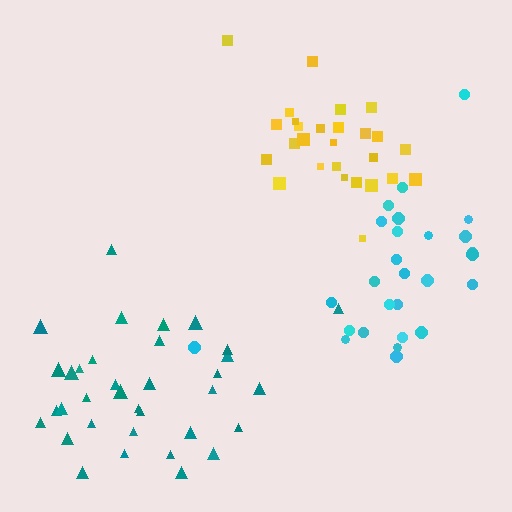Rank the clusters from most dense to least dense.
yellow, teal, cyan.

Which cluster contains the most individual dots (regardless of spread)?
Teal (35).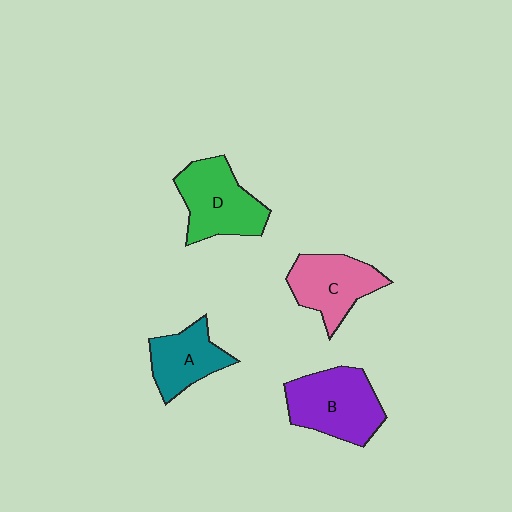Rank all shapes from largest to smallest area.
From largest to smallest: B (purple), D (green), C (pink), A (teal).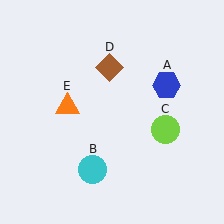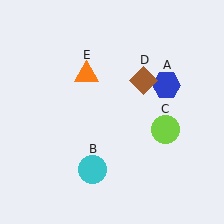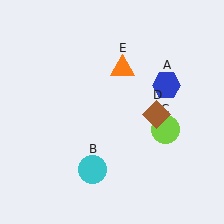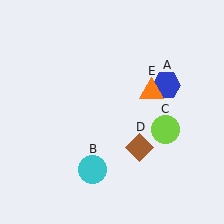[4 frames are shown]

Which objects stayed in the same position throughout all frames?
Blue hexagon (object A) and cyan circle (object B) and lime circle (object C) remained stationary.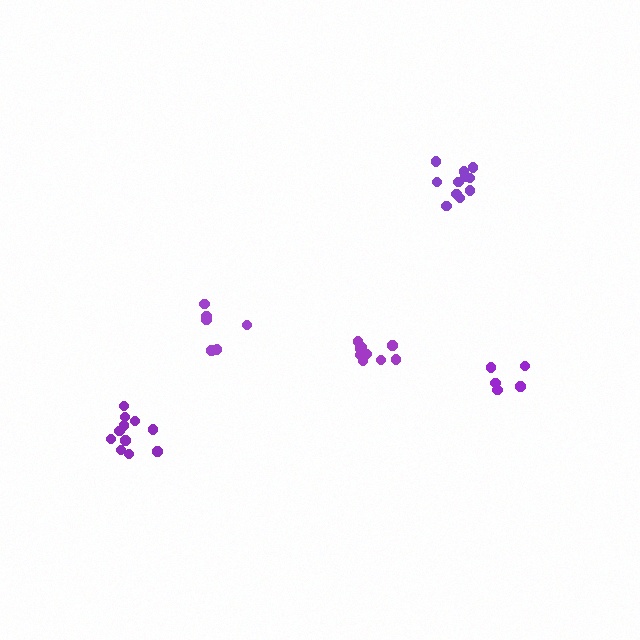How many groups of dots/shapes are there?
There are 5 groups.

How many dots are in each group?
Group 1: 5 dots, Group 2: 6 dots, Group 3: 10 dots, Group 4: 11 dots, Group 5: 11 dots (43 total).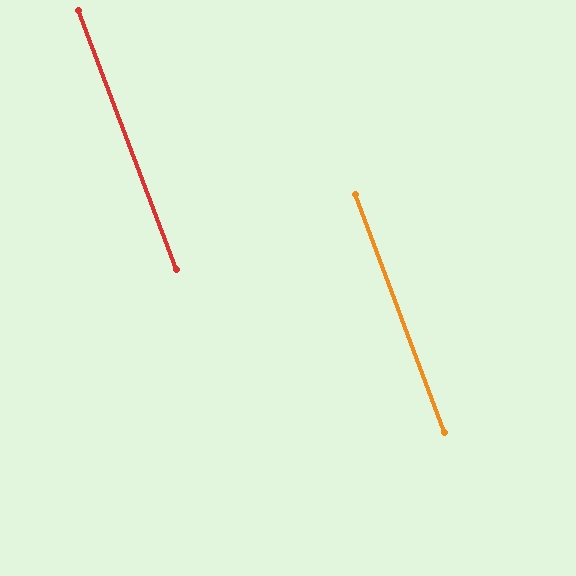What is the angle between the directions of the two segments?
Approximately 0 degrees.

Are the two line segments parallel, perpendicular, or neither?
Parallel — their directions differ by only 0.3°.